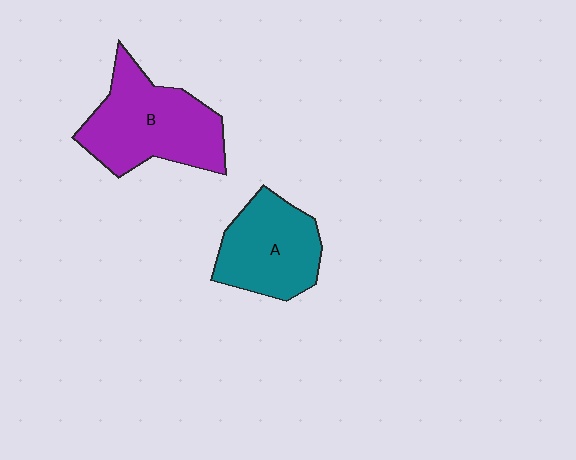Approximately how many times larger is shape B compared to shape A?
Approximately 1.3 times.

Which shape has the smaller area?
Shape A (teal).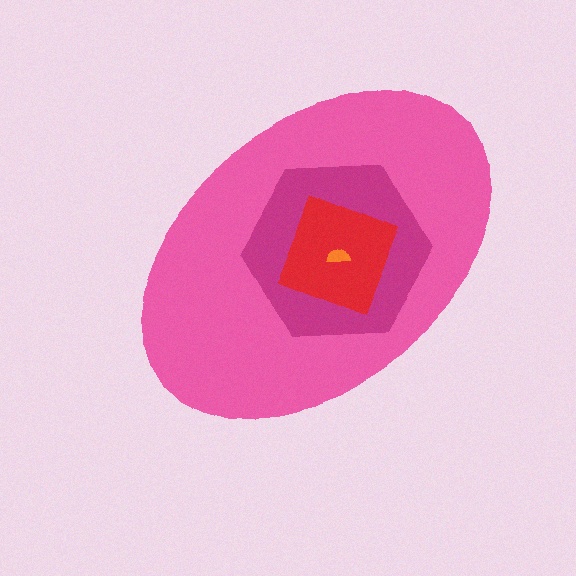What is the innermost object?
The orange semicircle.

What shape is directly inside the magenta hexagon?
The red square.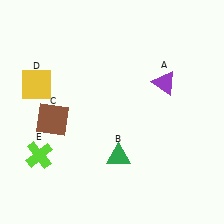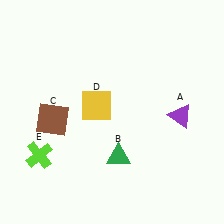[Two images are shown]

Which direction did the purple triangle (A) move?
The purple triangle (A) moved down.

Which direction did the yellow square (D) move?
The yellow square (D) moved right.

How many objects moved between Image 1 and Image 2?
2 objects moved between the two images.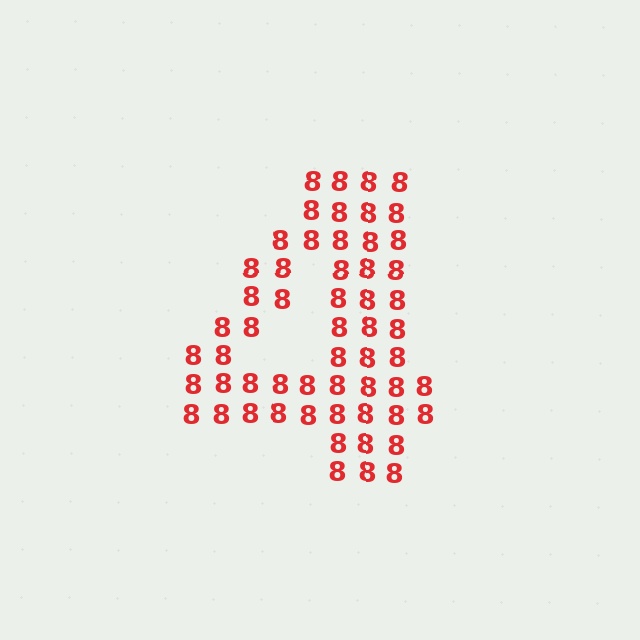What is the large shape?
The large shape is the digit 4.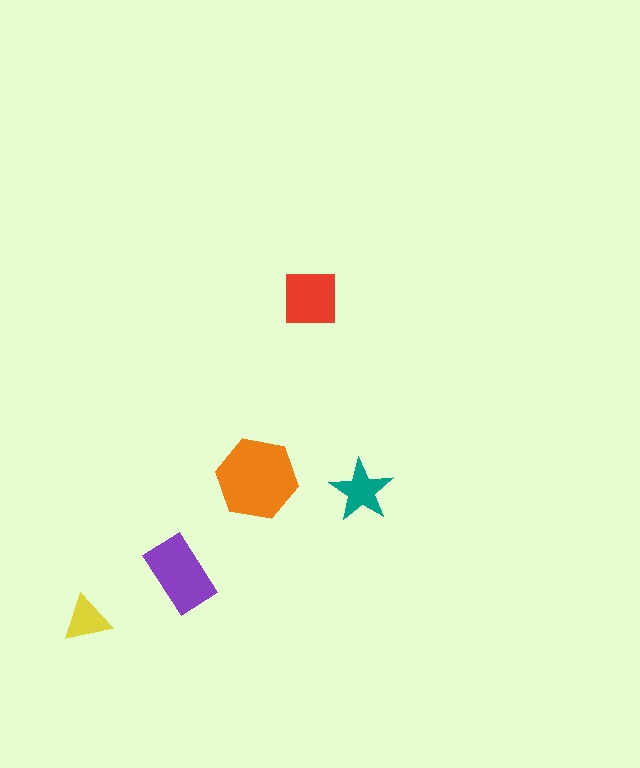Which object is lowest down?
The yellow triangle is bottommost.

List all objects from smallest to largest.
The yellow triangle, the teal star, the red square, the purple rectangle, the orange hexagon.